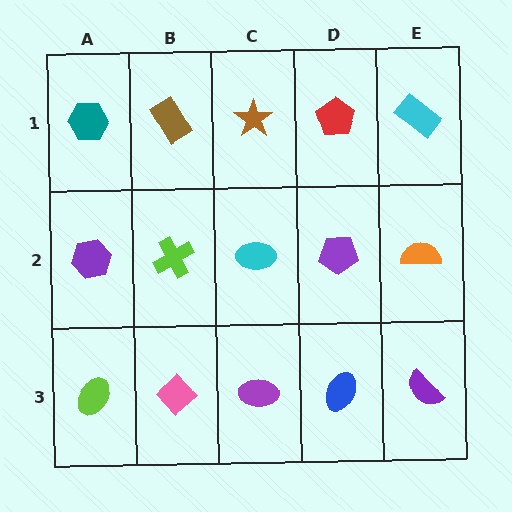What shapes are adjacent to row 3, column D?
A purple pentagon (row 2, column D), a purple ellipse (row 3, column C), a purple semicircle (row 3, column E).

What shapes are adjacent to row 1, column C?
A cyan ellipse (row 2, column C), a brown rectangle (row 1, column B), a red pentagon (row 1, column D).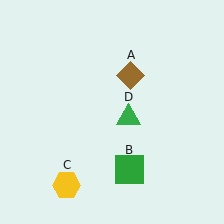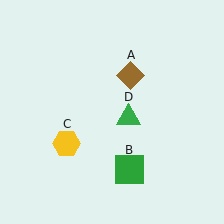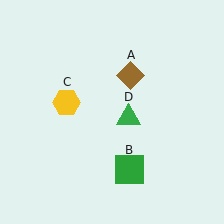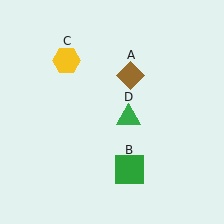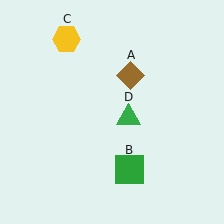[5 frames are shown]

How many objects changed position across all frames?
1 object changed position: yellow hexagon (object C).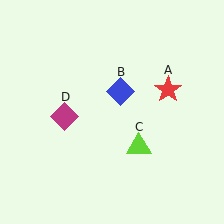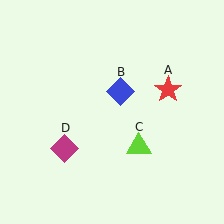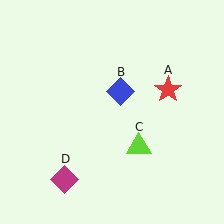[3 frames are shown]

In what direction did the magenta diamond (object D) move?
The magenta diamond (object D) moved down.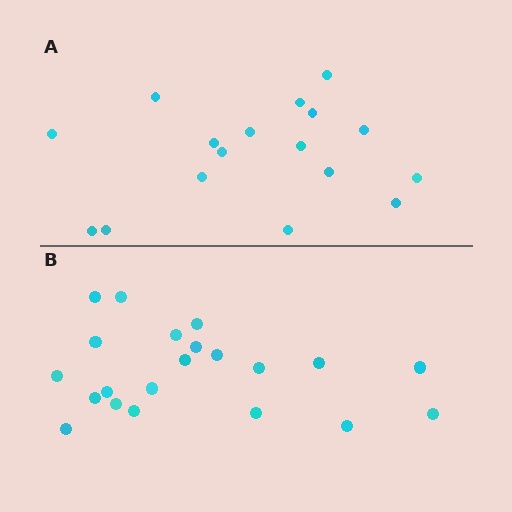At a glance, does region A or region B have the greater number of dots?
Region B (the bottom region) has more dots.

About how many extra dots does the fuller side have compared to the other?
Region B has about 4 more dots than region A.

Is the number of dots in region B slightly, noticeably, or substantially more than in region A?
Region B has only slightly more — the two regions are fairly close. The ratio is roughly 1.2 to 1.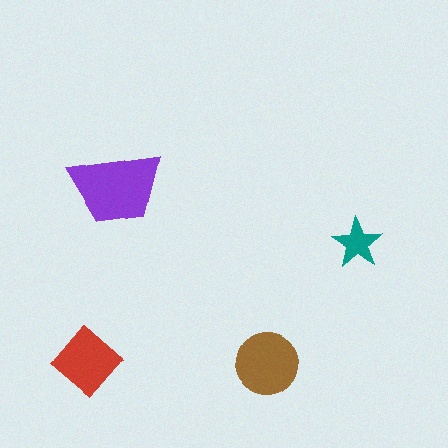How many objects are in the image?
There are 4 objects in the image.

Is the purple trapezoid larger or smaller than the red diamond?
Larger.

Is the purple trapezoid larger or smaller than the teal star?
Larger.